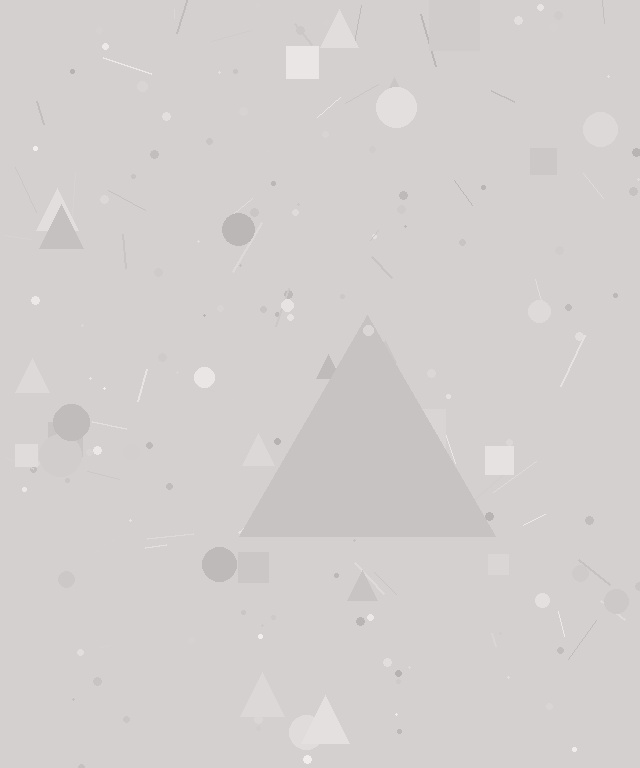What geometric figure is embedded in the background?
A triangle is embedded in the background.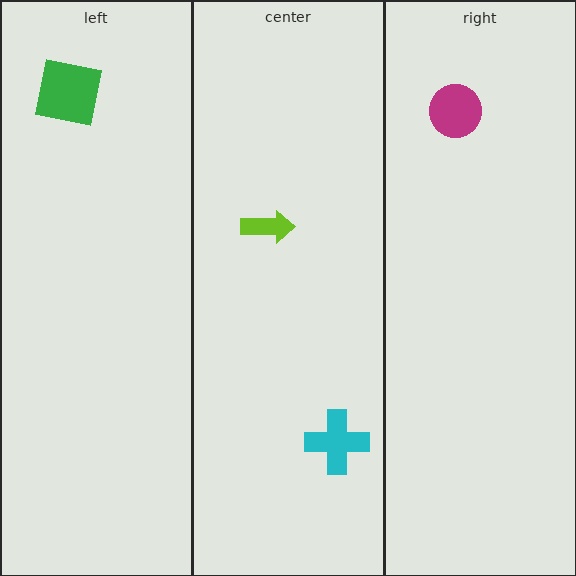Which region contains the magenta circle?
The right region.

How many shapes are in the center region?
2.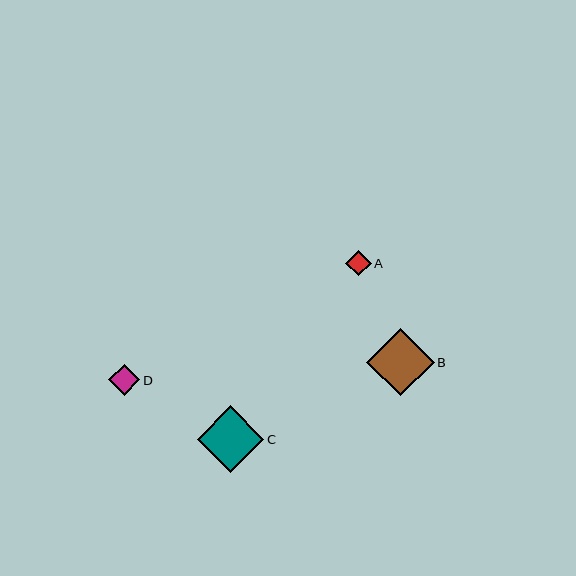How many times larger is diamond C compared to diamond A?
Diamond C is approximately 2.6 times the size of diamond A.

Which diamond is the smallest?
Diamond A is the smallest with a size of approximately 26 pixels.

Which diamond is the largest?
Diamond B is the largest with a size of approximately 67 pixels.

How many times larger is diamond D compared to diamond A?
Diamond D is approximately 1.2 times the size of diamond A.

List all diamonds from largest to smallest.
From largest to smallest: B, C, D, A.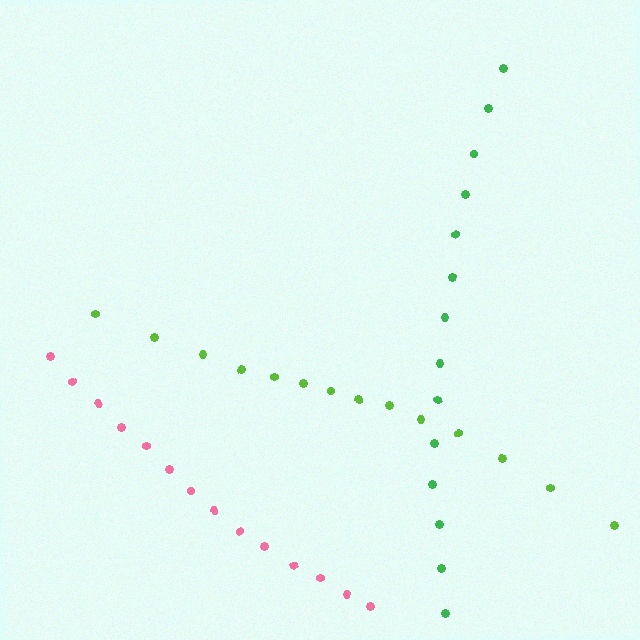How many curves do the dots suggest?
There are 3 distinct paths.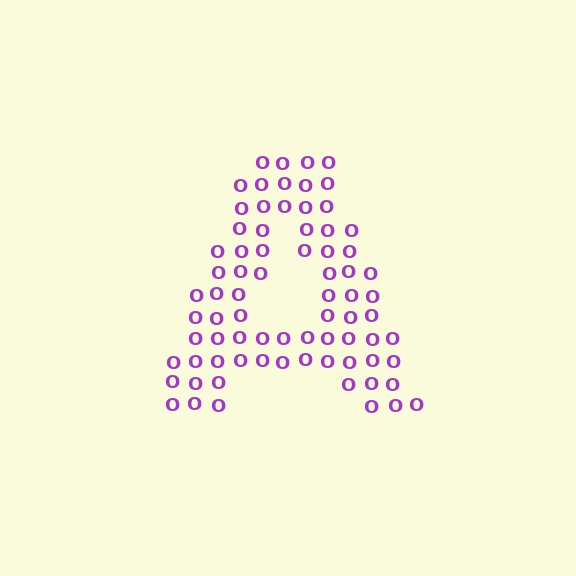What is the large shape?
The large shape is the letter A.